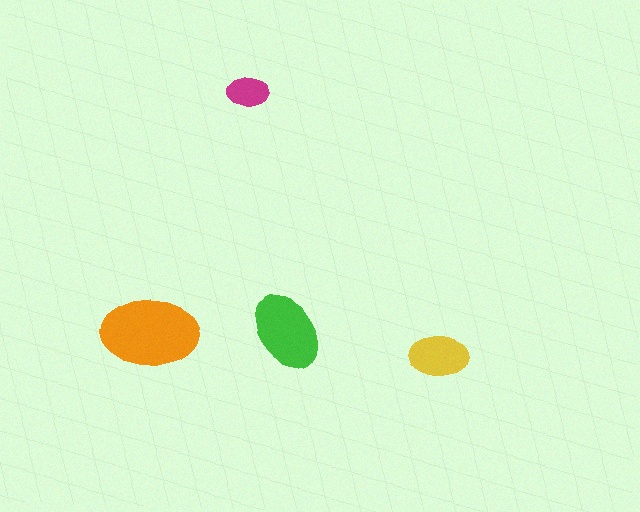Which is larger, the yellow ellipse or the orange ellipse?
The orange one.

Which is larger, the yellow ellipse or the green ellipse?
The green one.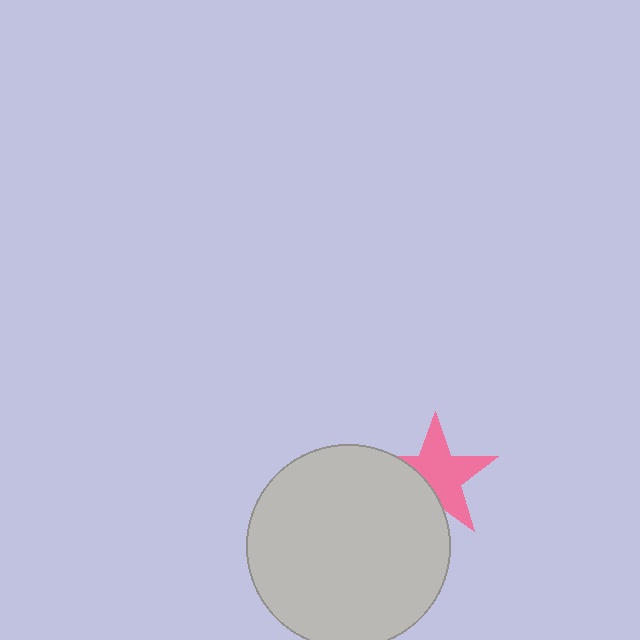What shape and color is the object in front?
The object in front is a light gray circle.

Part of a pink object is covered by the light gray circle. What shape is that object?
It is a star.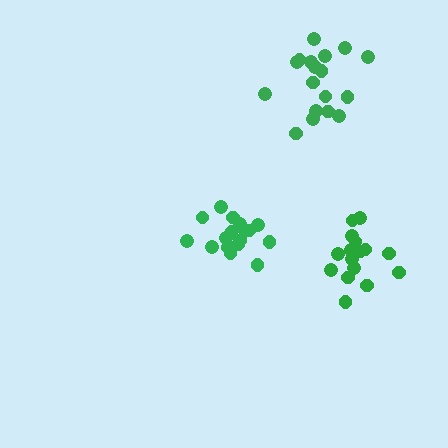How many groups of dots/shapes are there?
There are 3 groups.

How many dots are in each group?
Group 1: 18 dots, Group 2: 18 dots, Group 3: 16 dots (52 total).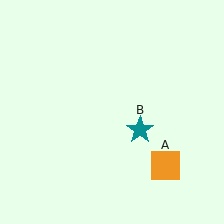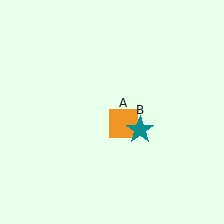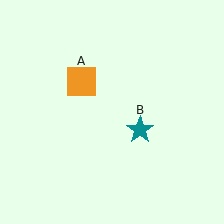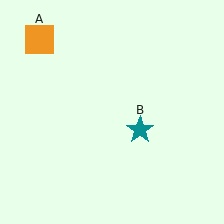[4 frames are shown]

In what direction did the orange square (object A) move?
The orange square (object A) moved up and to the left.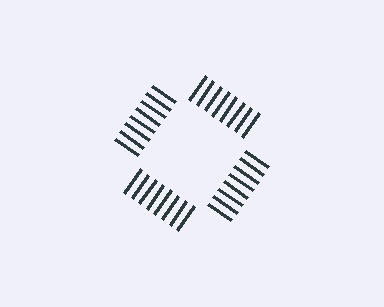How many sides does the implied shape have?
4 sides — the line-ends trace a square.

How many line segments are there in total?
32 — 8 along each of the 4 edges.